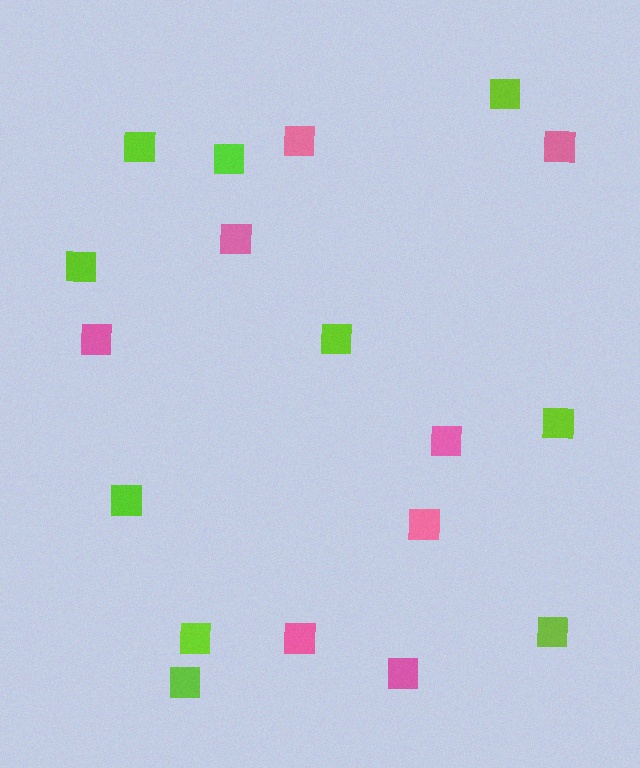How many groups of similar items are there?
There are 2 groups: one group of pink squares (8) and one group of lime squares (10).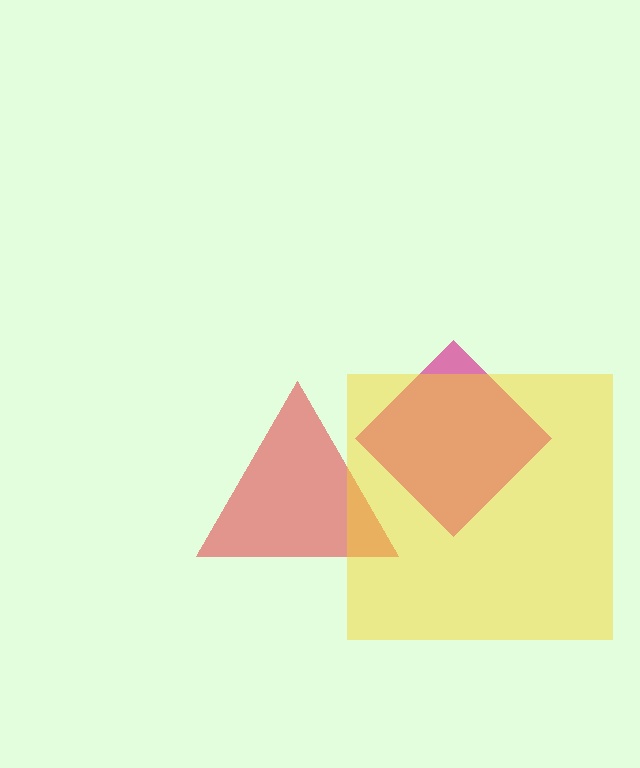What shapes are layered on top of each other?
The layered shapes are: a red triangle, a magenta diamond, a yellow square.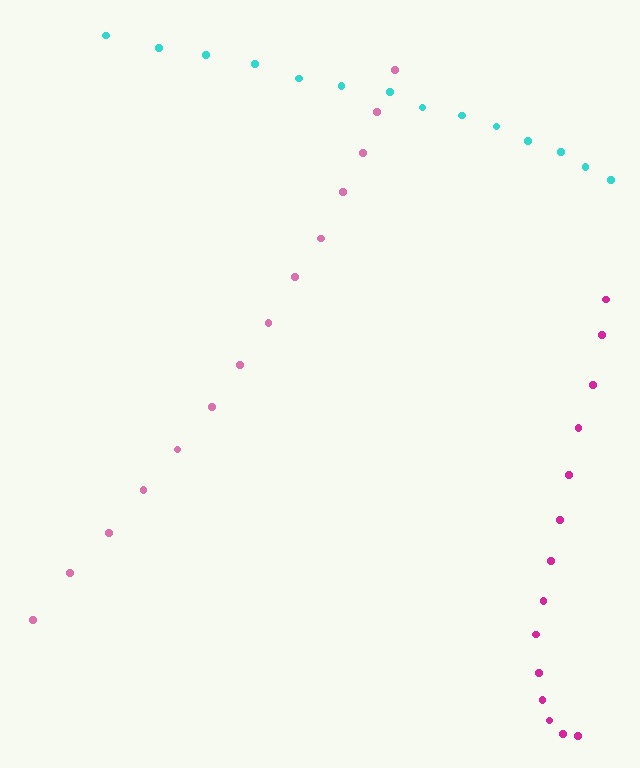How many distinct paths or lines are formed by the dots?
There are 3 distinct paths.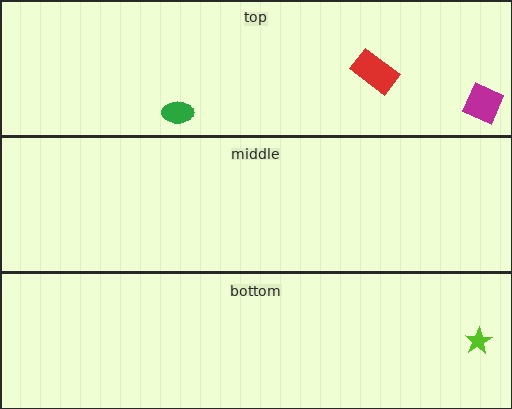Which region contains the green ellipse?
The top region.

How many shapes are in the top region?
3.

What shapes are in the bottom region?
The lime star.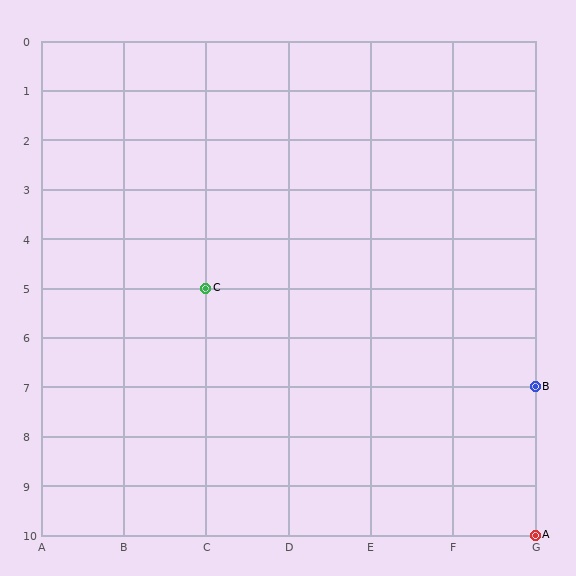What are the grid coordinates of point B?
Point B is at grid coordinates (G, 7).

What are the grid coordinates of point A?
Point A is at grid coordinates (G, 10).